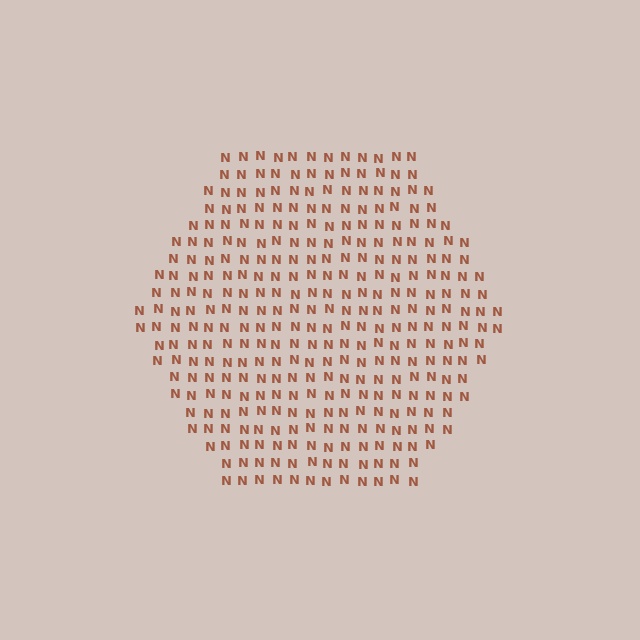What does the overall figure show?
The overall figure shows a hexagon.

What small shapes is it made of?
It is made of small letter N's.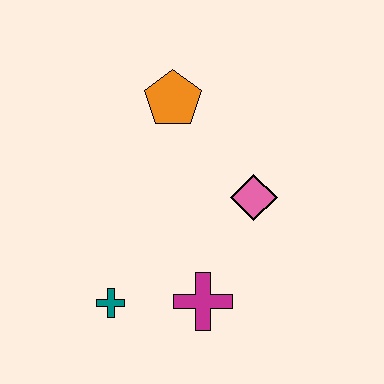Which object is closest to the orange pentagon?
The pink diamond is closest to the orange pentagon.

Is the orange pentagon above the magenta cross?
Yes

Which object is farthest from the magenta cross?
The orange pentagon is farthest from the magenta cross.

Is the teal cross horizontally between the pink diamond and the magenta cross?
No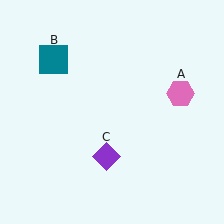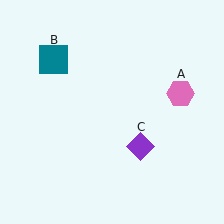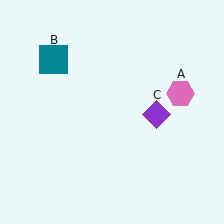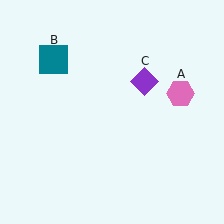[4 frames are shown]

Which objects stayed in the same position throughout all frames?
Pink hexagon (object A) and teal square (object B) remained stationary.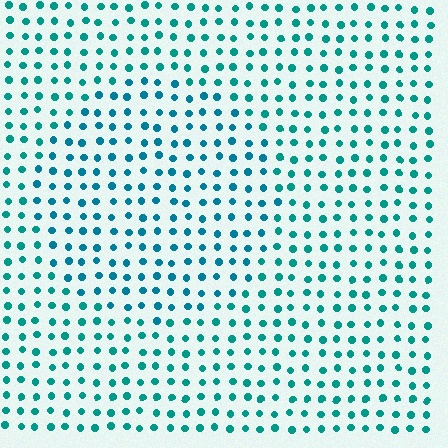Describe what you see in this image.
The image is filled with small teal elements in a uniform arrangement. A circle-shaped region is visible where the elements are tinted to a slightly different hue, forming a subtle color boundary.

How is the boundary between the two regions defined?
The boundary is defined purely by a slight shift in hue (about 17 degrees). Spacing, size, and orientation are identical on both sides.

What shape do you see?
I see a circle.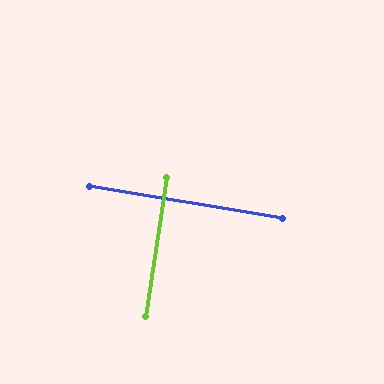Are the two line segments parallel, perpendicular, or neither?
Perpendicular — they meet at approximately 89°.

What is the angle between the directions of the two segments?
Approximately 89 degrees.